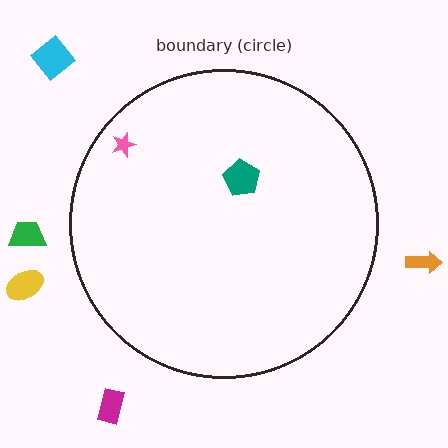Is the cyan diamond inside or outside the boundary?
Outside.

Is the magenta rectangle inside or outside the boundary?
Outside.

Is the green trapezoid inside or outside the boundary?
Outside.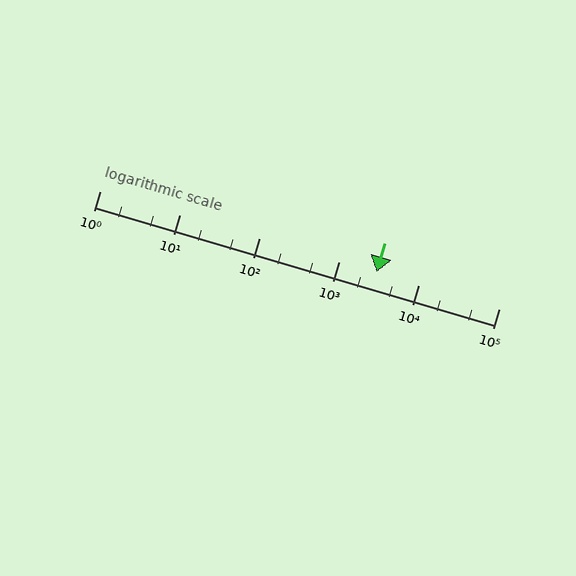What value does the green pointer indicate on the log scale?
The pointer indicates approximately 2900.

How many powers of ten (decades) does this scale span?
The scale spans 5 decades, from 1 to 100000.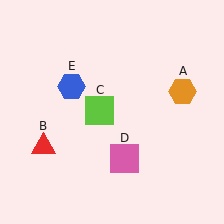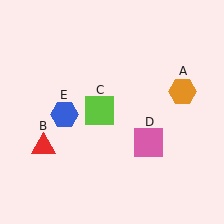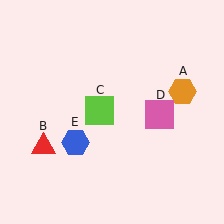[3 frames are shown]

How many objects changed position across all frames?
2 objects changed position: pink square (object D), blue hexagon (object E).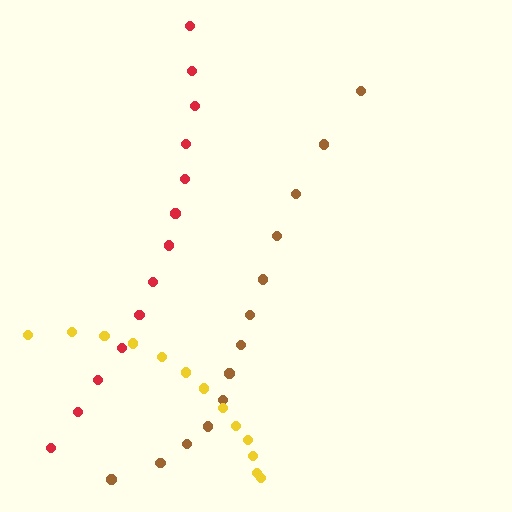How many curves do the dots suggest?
There are 3 distinct paths.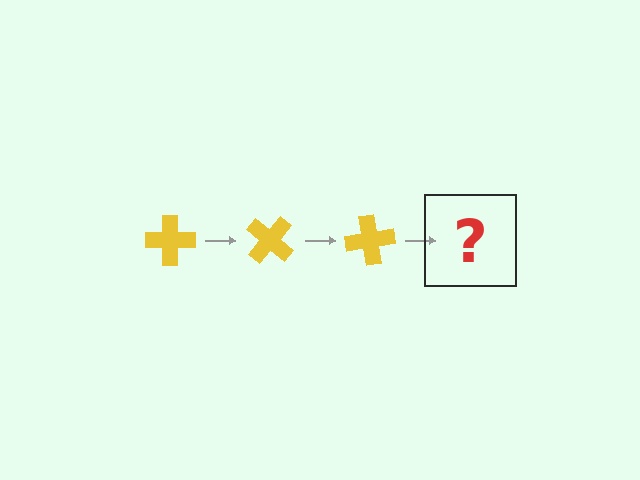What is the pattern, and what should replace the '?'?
The pattern is that the cross rotates 40 degrees each step. The '?' should be a yellow cross rotated 120 degrees.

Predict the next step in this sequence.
The next step is a yellow cross rotated 120 degrees.